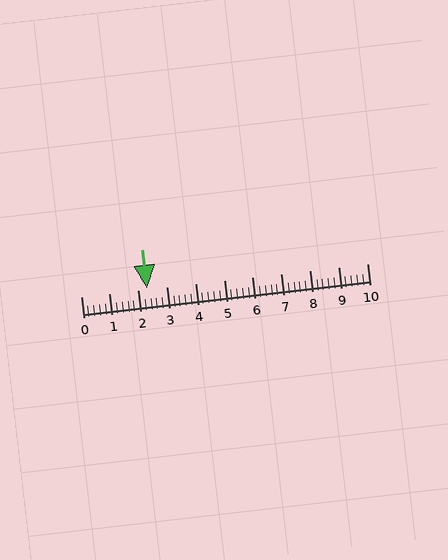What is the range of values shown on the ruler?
The ruler shows values from 0 to 10.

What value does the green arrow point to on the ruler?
The green arrow points to approximately 2.3.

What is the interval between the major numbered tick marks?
The major tick marks are spaced 1 units apart.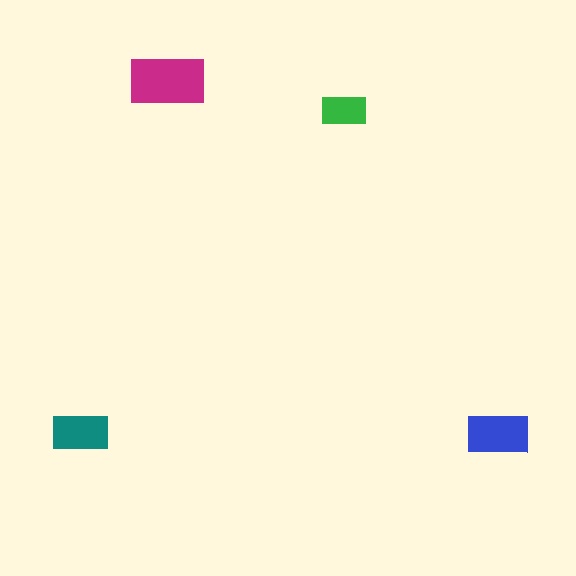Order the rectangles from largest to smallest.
the magenta one, the blue one, the teal one, the green one.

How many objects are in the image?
There are 4 objects in the image.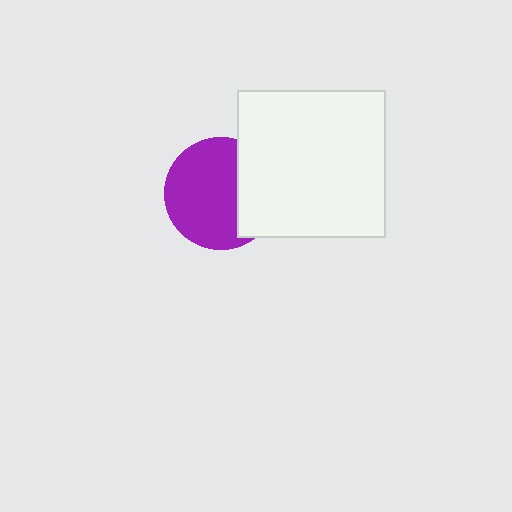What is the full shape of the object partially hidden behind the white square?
The partially hidden object is a purple circle.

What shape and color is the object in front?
The object in front is a white square.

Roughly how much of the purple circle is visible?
Most of it is visible (roughly 69%).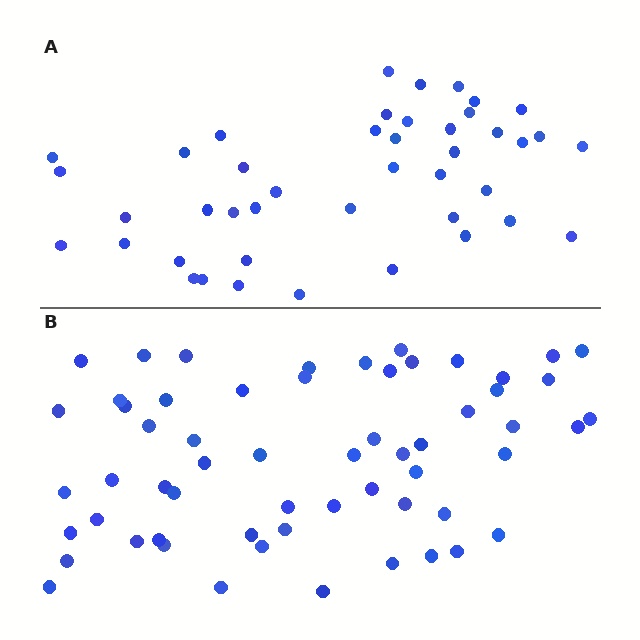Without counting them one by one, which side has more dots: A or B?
Region B (the bottom region) has more dots.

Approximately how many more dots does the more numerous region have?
Region B has approximately 15 more dots than region A.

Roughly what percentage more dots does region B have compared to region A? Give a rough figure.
About 35% more.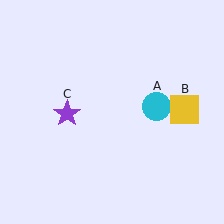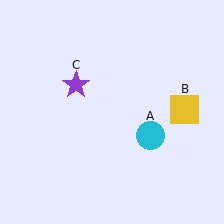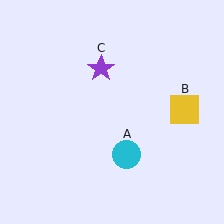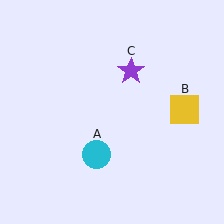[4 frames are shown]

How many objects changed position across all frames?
2 objects changed position: cyan circle (object A), purple star (object C).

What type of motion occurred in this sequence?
The cyan circle (object A), purple star (object C) rotated clockwise around the center of the scene.